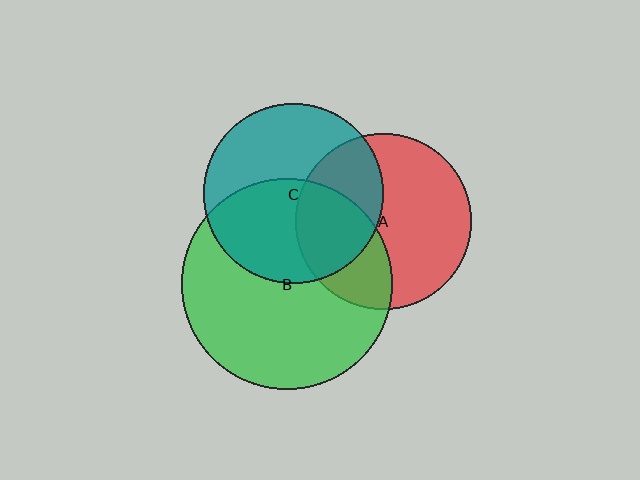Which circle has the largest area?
Circle B (green).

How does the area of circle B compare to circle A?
Approximately 1.4 times.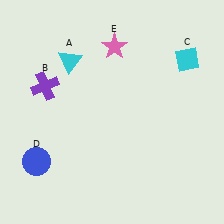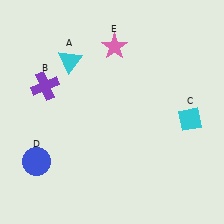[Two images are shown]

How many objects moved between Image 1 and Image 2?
1 object moved between the two images.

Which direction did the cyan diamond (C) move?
The cyan diamond (C) moved down.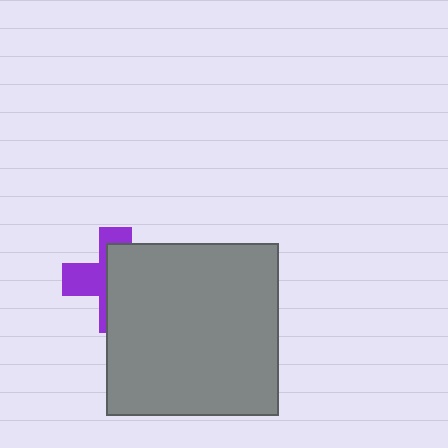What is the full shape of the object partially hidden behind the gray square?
The partially hidden object is a purple cross.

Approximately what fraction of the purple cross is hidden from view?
Roughly 61% of the purple cross is hidden behind the gray square.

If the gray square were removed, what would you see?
You would see the complete purple cross.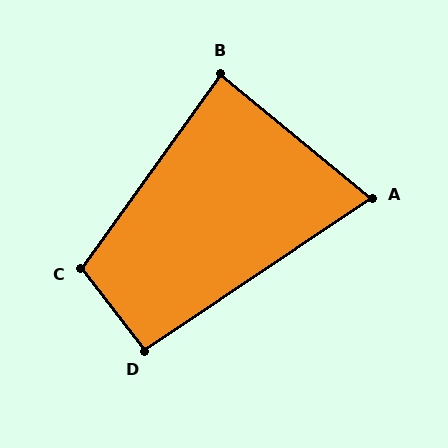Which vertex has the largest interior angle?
C, at approximately 107 degrees.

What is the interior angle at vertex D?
Approximately 94 degrees (approximately right).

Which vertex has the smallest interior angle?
A, at approximately 73 degrees.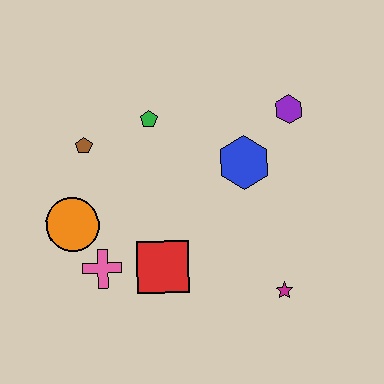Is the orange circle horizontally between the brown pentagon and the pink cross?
No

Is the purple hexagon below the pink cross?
No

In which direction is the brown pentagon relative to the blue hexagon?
The brown pentagon is to the left of the blue hexagon.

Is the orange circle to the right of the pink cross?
No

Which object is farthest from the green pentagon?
The magenta star is farthest from the green pentagon.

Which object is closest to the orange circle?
The pink cross is closest to the orange circle.